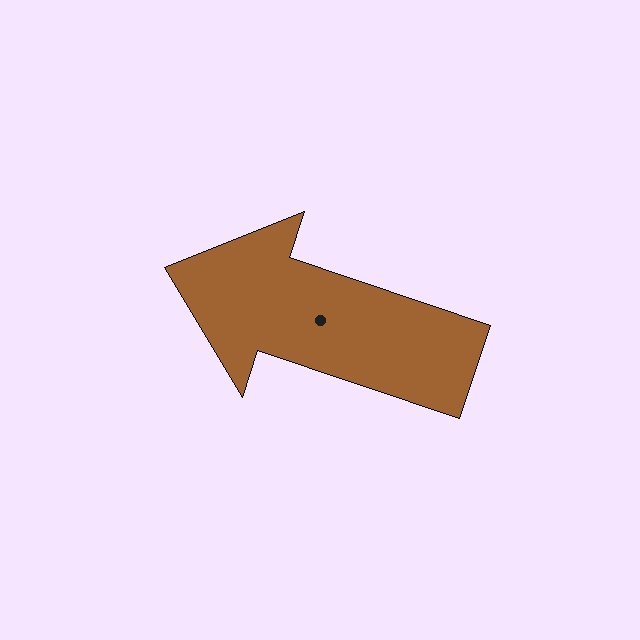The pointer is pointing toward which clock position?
Roughly 10 o'clock.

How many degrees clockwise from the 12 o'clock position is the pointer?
Approximately 289 degrees.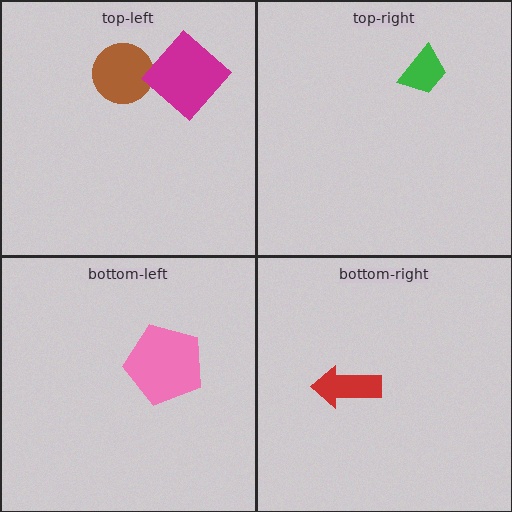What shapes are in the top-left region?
The brown circle, the magenta diamond.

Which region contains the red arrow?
The bottom-right region.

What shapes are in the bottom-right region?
The red arrow.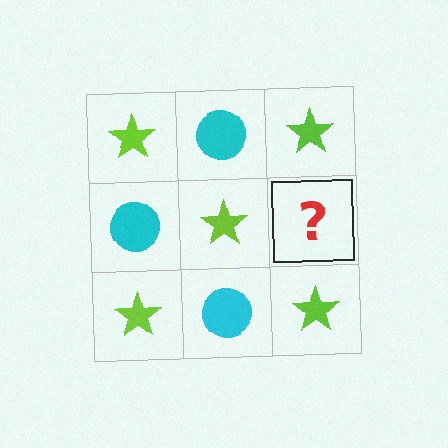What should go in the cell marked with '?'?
The missing cell should contain a cyan circle.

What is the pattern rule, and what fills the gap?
The rule is that it alternates lime star and cyan circle in a checkerboard pattern. The gap should be filled with a cyan circle.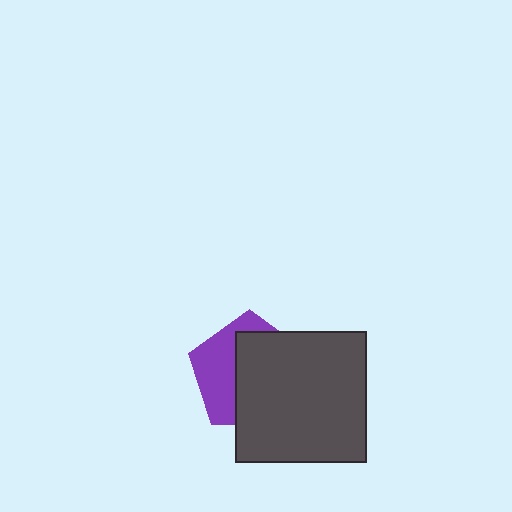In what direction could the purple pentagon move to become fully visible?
The purple pentagon could move left. That would shift it out from behind the dark gray square entirely.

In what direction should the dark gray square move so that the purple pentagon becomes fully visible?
The dark gray square should move right. That is the shortest direction to clear the overlap and leave the purple pentagon fully visible.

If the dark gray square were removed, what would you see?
You would see the complete purple pentagon.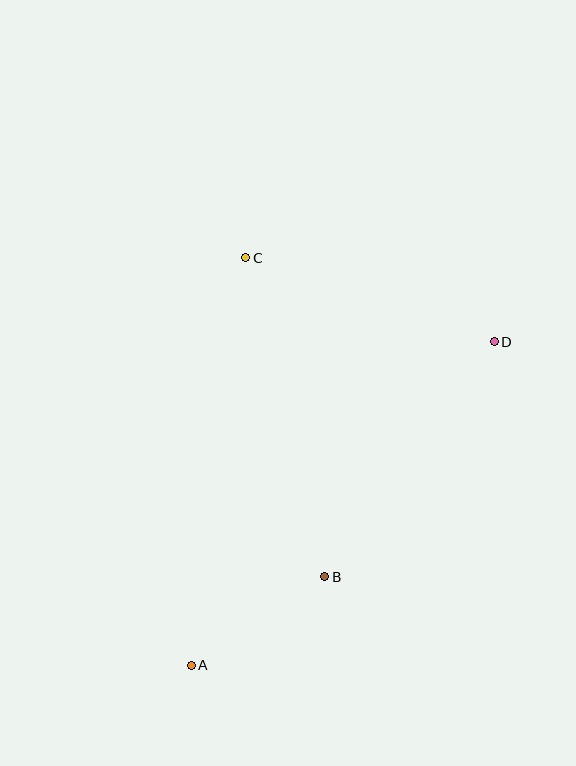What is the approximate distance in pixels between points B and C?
The distance between B and C is approximately 328 pixels.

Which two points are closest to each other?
Points A and B are closest to each other.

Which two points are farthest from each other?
Points A and D are farthest from each other.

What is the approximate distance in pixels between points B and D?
The distance between B and D is approximately 290 pixels.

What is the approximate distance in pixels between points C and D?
The distance between C and D is approximately 262 pixels.